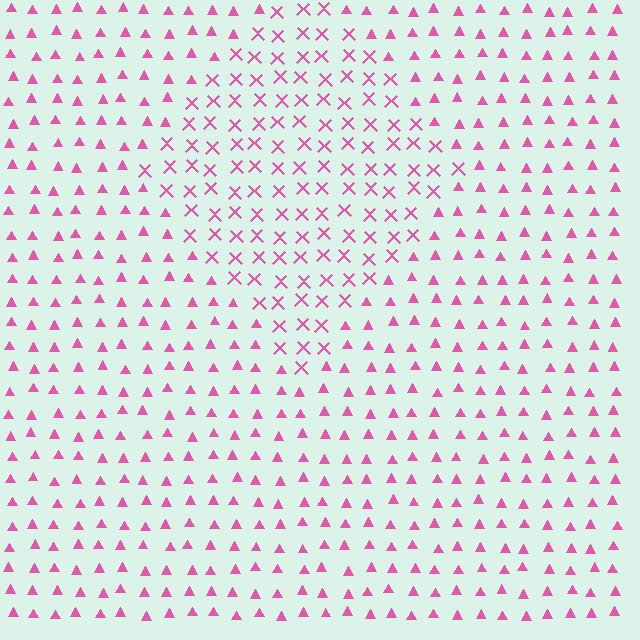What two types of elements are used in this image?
The image uses X marks inside the diamond region and triangles outside it.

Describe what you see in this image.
The image is filled with small pink elements arranged in a uniform grid. A diamond-shaped region contains X marks, while the surrounding area contains triangles. The boundary is defined purely by the change in element shape.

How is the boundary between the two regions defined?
The boundary is defined by a change in element shape: X marks inside vs. triangles outside. All elements share the same color and spacing.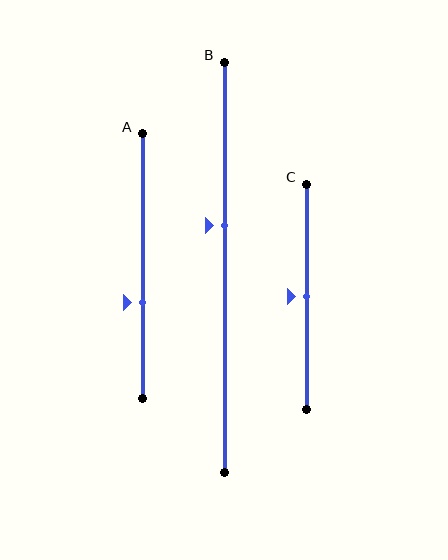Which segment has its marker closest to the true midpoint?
Segment C has its marker closest to the true midpoint.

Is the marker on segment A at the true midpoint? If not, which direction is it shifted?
No, the marker on segment A is shifted downward by about 14% of the segment length.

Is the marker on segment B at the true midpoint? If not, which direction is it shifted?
No, the marker on segment B is shifted upward by about 10% of the segment length.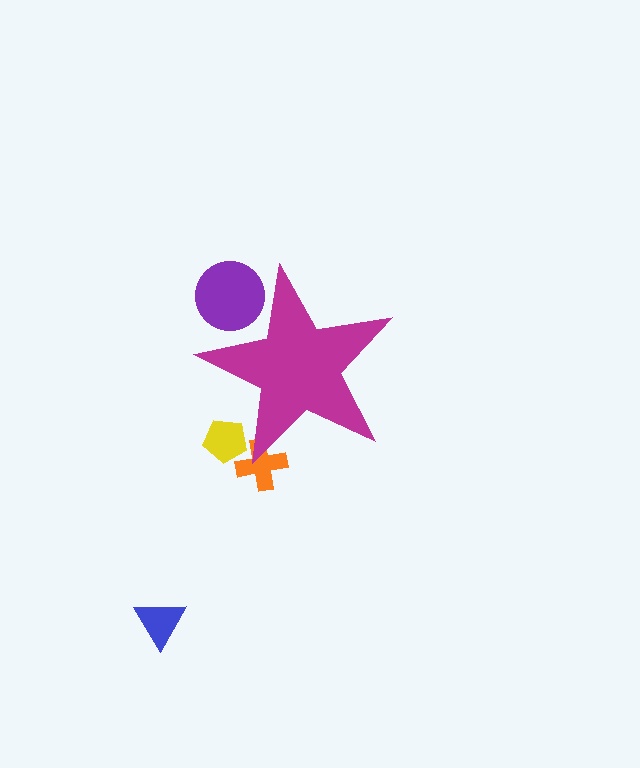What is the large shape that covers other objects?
A magenta star.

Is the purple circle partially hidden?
Yes, the purple circle is partially hidden behind the magenta star.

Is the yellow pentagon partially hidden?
Yes, the yellow pentagon is partially hidden behind the magenta star.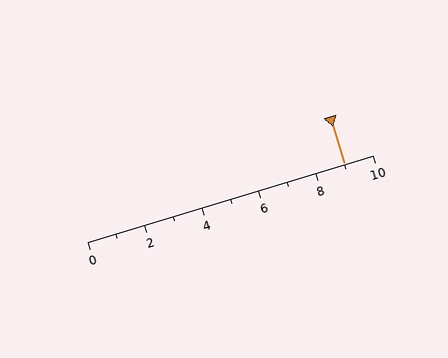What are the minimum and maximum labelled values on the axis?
The axis runs from 0 to 10.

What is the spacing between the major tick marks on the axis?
The major ticks are spaced 2 apart.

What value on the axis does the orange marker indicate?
The marker indicates approximately 9.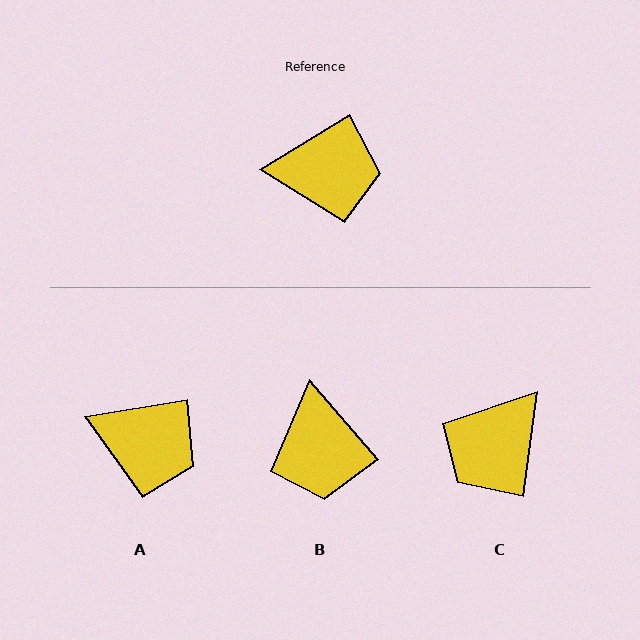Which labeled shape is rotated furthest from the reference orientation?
C, about 129 degrees away.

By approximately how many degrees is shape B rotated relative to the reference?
Approximately 81 degrees clockwise.